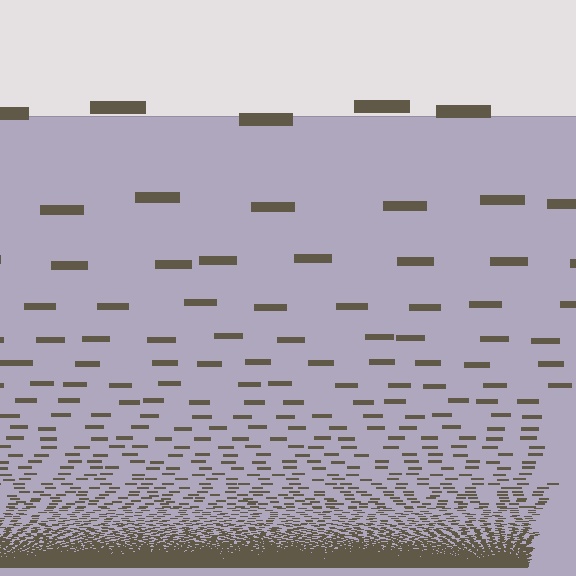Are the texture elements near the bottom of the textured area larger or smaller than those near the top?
Smaller. The gradient is inverted — elements near the bottom are smaller and denser.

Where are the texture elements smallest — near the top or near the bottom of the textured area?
Near the bottom.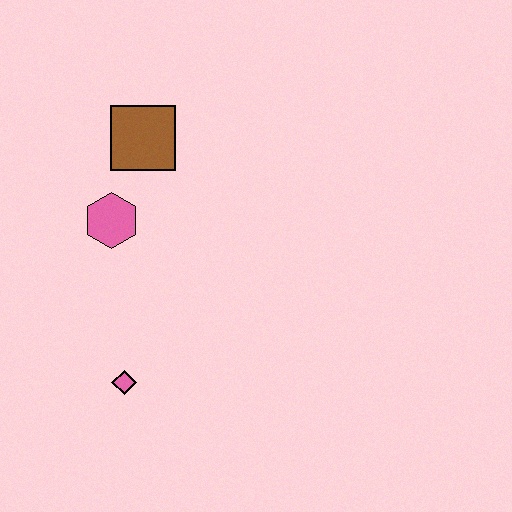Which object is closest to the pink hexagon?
The brown square is closest to the pink hexagon.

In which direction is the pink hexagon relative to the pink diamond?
The pink hexagon is above the pink diamond.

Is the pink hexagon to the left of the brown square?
Yes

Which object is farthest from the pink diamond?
The brown square is farthest from the pink diamond.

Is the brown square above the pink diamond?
Yes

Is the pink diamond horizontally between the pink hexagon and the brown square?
Yes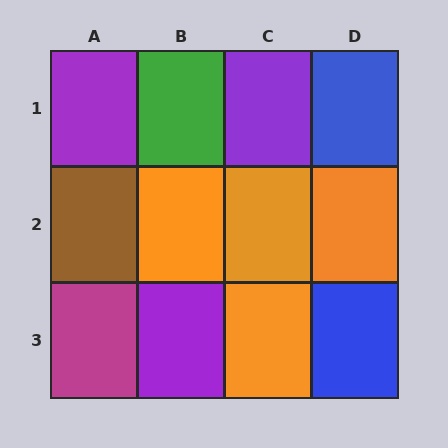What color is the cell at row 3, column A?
Magenta.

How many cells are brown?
1 cell is brown.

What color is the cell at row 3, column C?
Orange.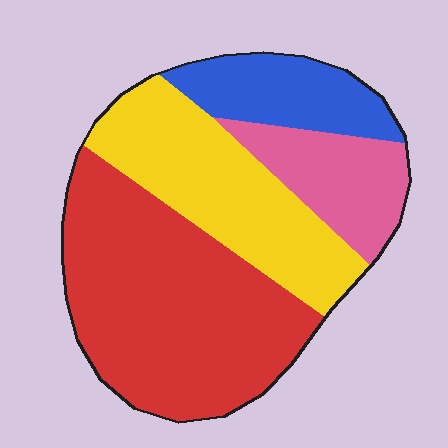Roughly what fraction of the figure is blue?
Blue takes up about one eighth (1/8) of the figure.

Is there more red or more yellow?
Red.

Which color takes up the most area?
Red, at roughly 45%.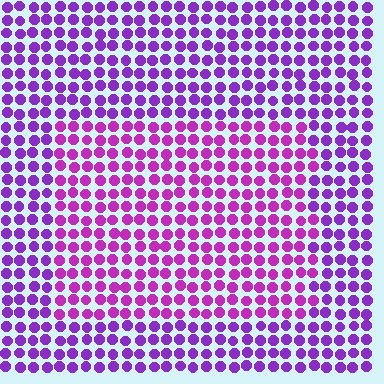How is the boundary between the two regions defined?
The boundary is defined purely by a slight shift in hue (about 25 degrees). Spacing, size, and orientation are identical on both sides.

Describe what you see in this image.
The image is filled with small purple elements in a uniform arrangement. A rectangle-shaped region is visible where the elements are tinted to a slightly different hue, forming a subtle color boundary.